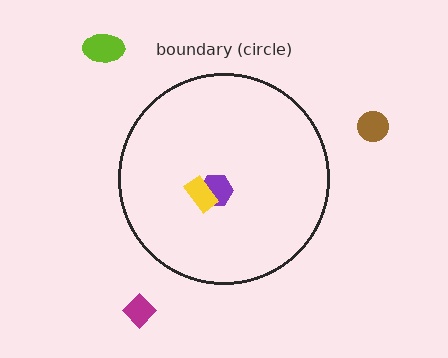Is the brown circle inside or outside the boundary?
Outside.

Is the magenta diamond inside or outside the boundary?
Outside.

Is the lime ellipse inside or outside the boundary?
Outside.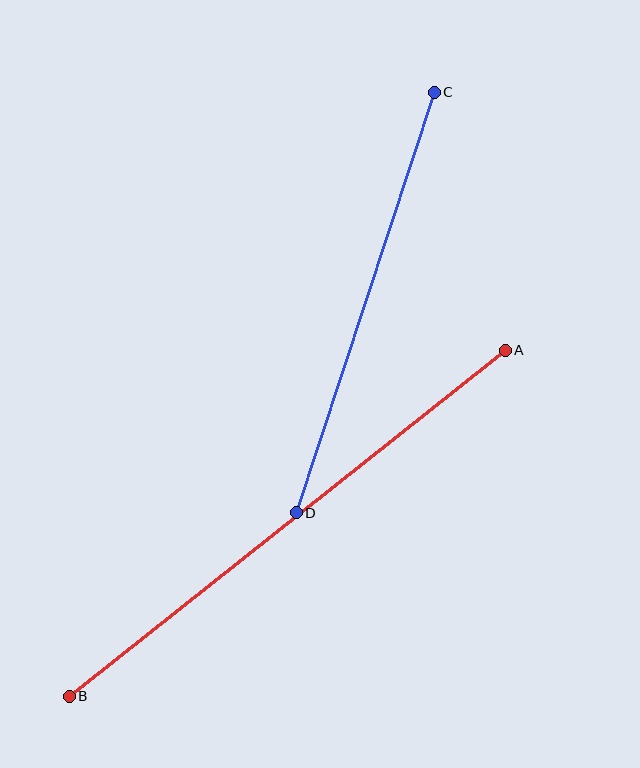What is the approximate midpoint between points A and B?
The midpoint is at approximately (287, 523) pixels.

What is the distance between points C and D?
The distance is approximately 443 pixels.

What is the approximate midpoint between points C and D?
The midpoint is at approximately (365, 303) pixels.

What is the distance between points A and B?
The distance is approximately 557 pixels.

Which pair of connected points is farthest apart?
Points A and B are farthest apart.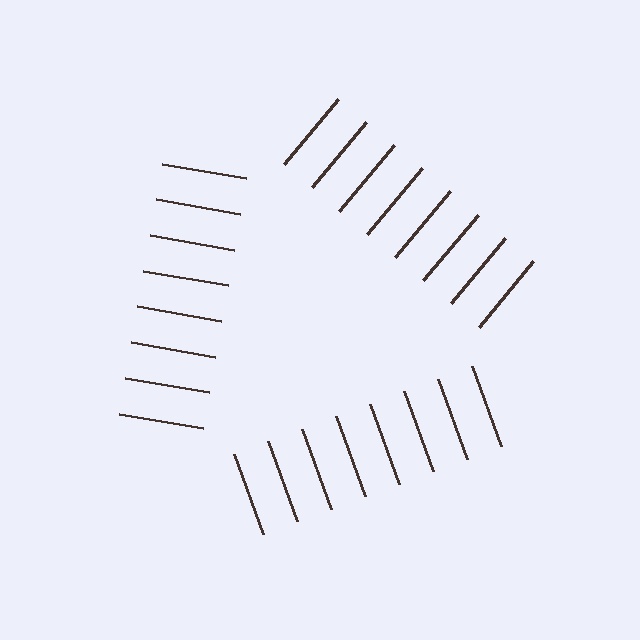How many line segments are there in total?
24 — 8 along each of the 3 edges.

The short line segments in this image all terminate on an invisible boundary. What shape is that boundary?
An illusory triangle — the line segments terminate on its edges but no continuous stroke is drawn.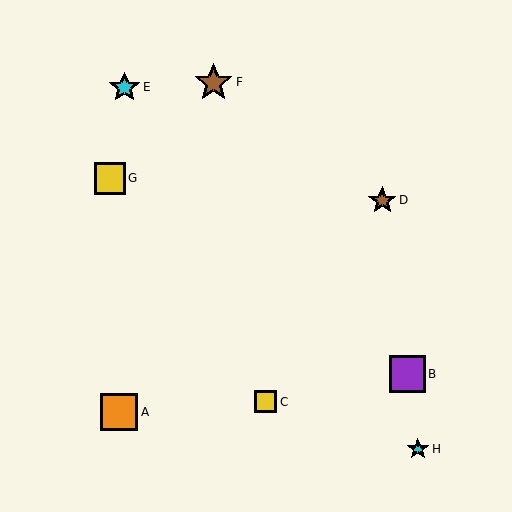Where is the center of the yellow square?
The center of the yellow square is at (265, 402).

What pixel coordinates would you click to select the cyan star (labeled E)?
Click at (125, 87) to select the cyan star E.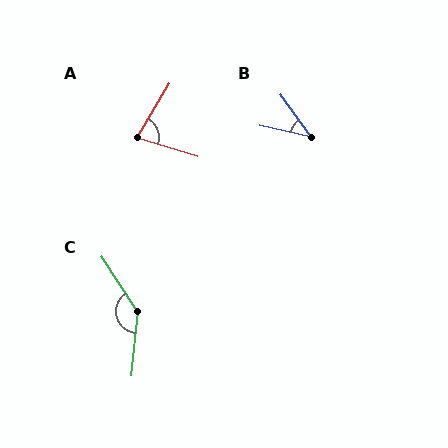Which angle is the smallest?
B, at approximately 42 degrees.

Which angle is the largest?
C, at approximately 141 degrees.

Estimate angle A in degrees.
Approximately 76 degrees.